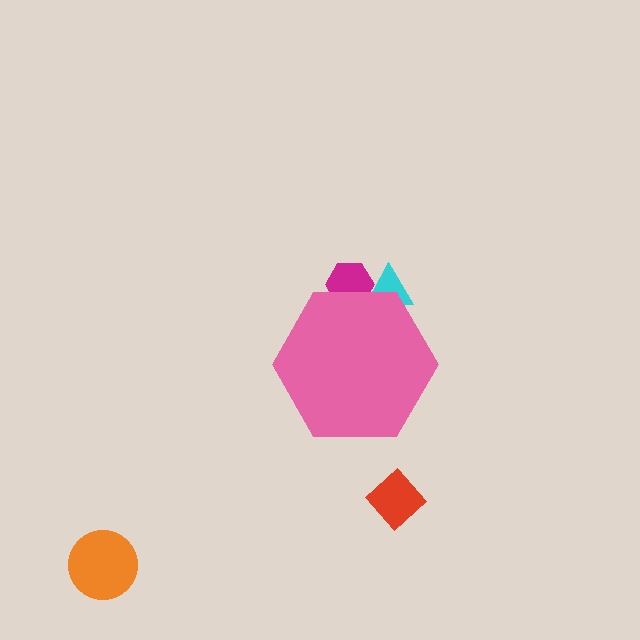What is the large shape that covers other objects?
A pink hexagon.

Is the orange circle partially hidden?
No, the orange circle is fully visible.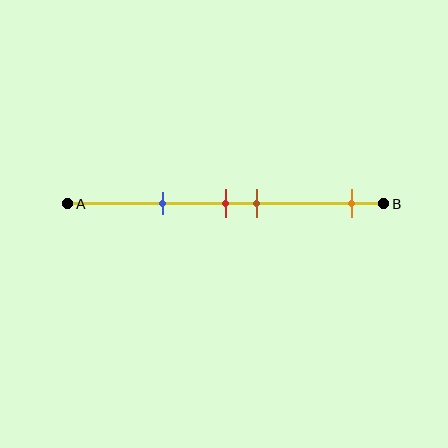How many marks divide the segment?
There are 4 marks dividing the segment.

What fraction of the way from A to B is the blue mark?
The blue mark is approximately 30% (0.3) of the way from A to B.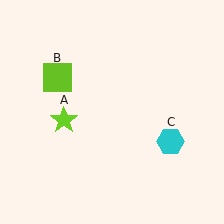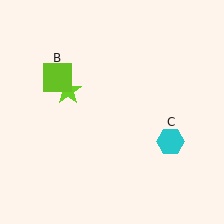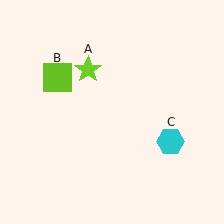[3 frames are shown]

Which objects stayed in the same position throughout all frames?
Lime square (object B) and cyan hexagon (object C) remained stationary.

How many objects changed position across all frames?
1 object changed position: lime star (object A).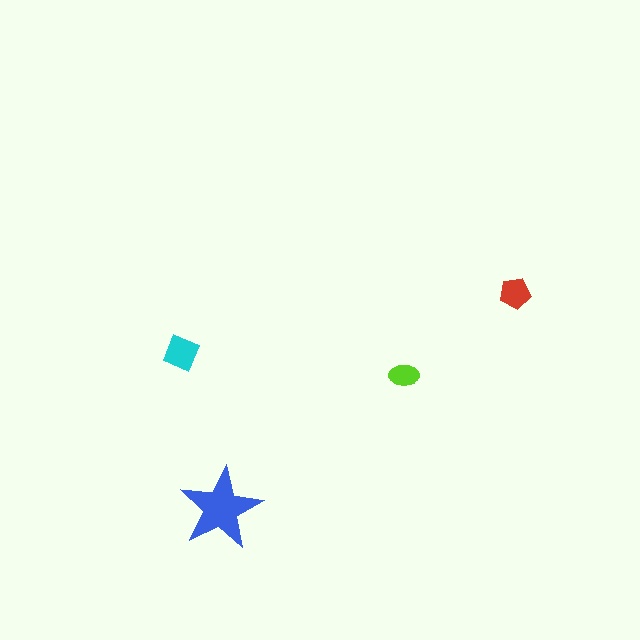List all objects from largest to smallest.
The blue star, the cyan diamond, the red pentagon, the lime ellipse.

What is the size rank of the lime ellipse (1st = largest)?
4th.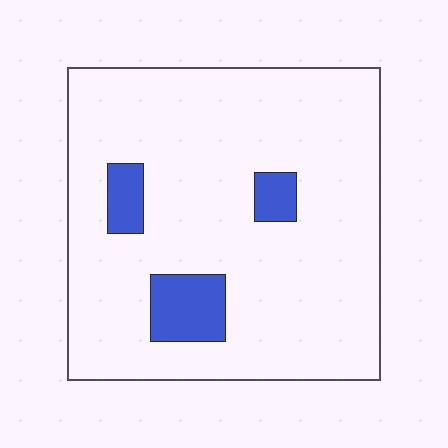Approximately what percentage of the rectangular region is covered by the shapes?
Approximately 10%.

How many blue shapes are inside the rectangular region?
3.